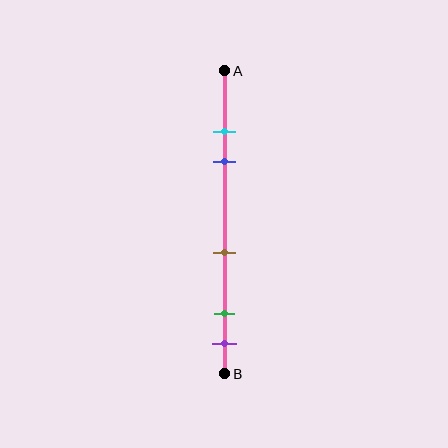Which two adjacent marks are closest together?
The cyan and blue marks are the closest adjacent pair.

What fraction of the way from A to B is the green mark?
The green mark is approximately 80% (0.8) of the way from A to B.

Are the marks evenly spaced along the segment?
No, the marks are not evenly spaced.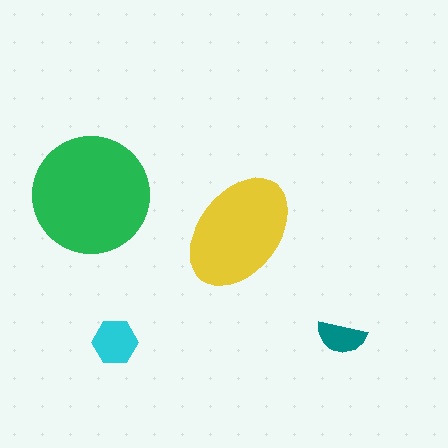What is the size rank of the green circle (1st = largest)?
1st.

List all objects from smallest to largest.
The teal semicircle, the cyan hexagon, the yellow ellipse, the green circle.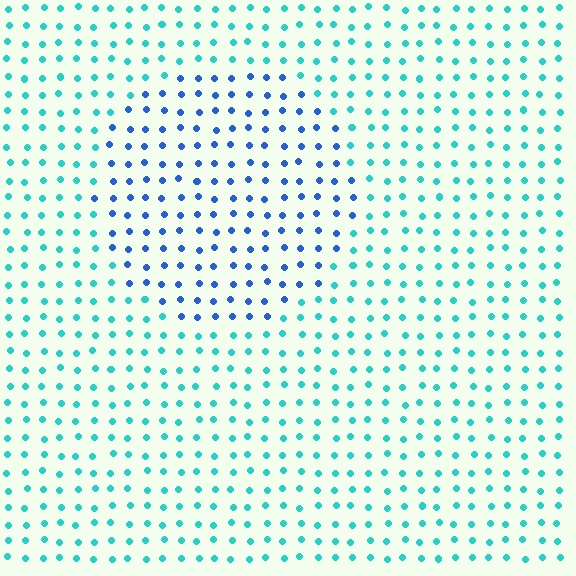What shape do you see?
I see a circle.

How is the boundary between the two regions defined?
The boundary is defined purely by a slight shift in hue (about 45 degrees). Spacing, size, and orientation are identical on both sides.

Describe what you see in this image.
The image is filled with small cyan elements in a uniform arrangement. A circle-shaped region is visible where the elements are tinted to a slightly different hue, forming a subtle color boundary.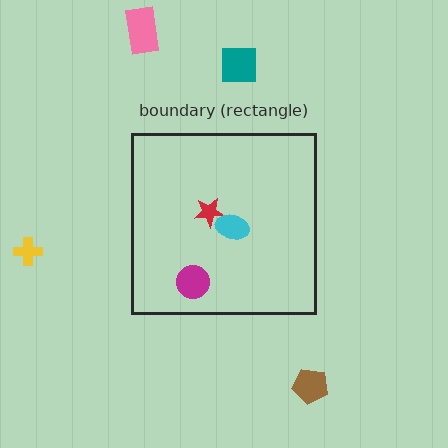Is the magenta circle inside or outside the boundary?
Inside.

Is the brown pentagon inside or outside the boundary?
Outside.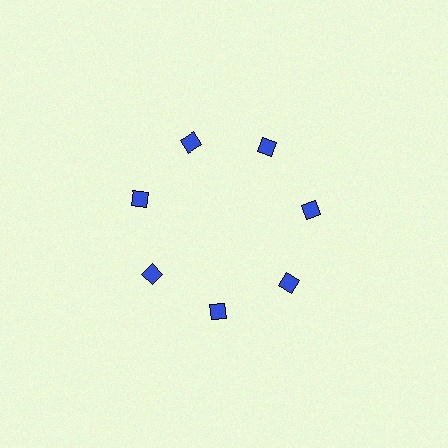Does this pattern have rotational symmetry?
Yes, this pattern has 7-fold rotational symmetry. It looks the same after rotating 51 degrees around the center.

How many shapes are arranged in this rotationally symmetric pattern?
There are 7 shapes, arranged in 7 groups of 1.